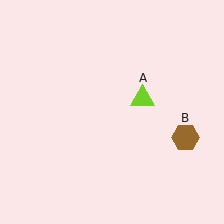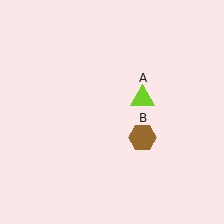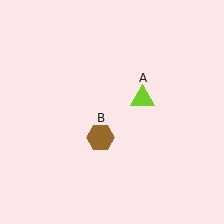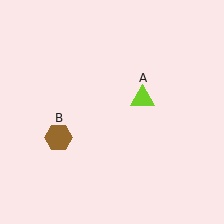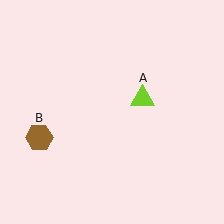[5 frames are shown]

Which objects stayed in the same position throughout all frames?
Lime triangle (object A) remained stationary.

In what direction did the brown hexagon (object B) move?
The brown hexagon (object B) moved left.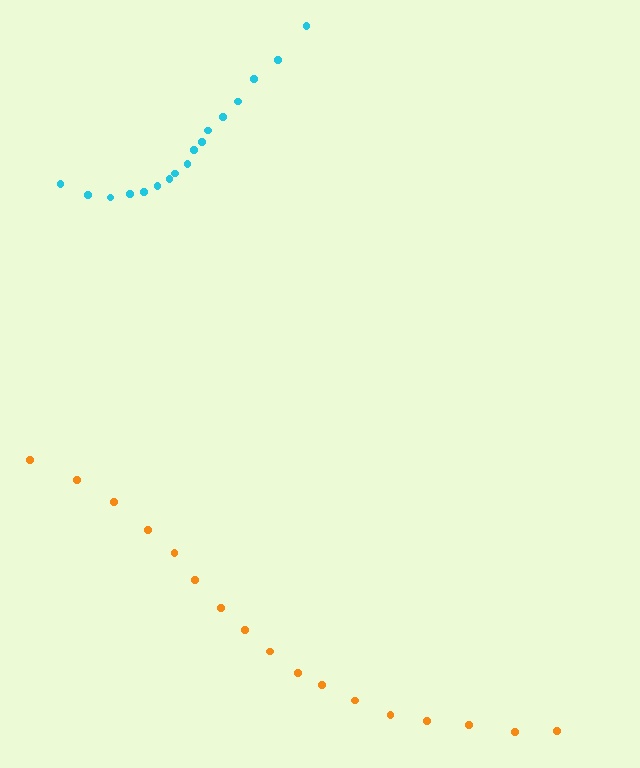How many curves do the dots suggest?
There are 2 distinct paths.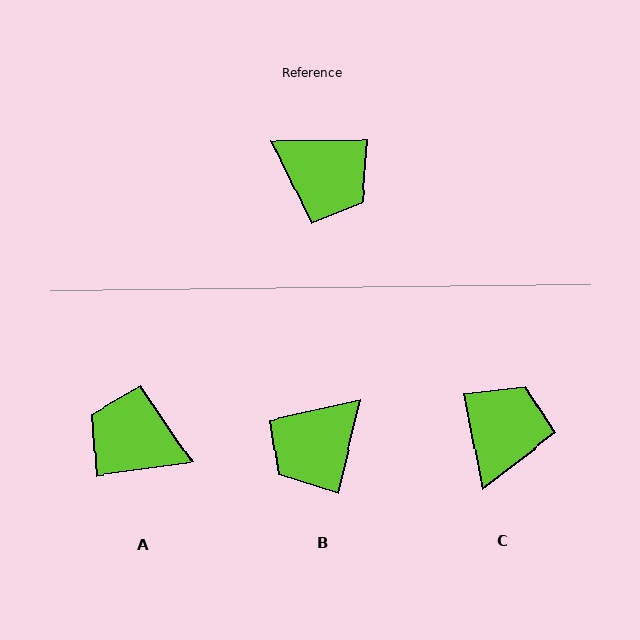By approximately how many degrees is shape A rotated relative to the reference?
Approximately 172 degrees clockwise.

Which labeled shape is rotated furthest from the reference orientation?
A, about 172 degrees away.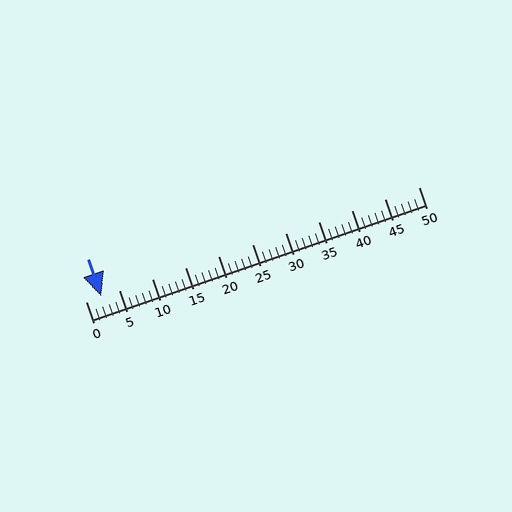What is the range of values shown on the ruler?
The ruler shows values from 0 to 50.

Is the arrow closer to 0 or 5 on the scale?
The arrow is closer to 0.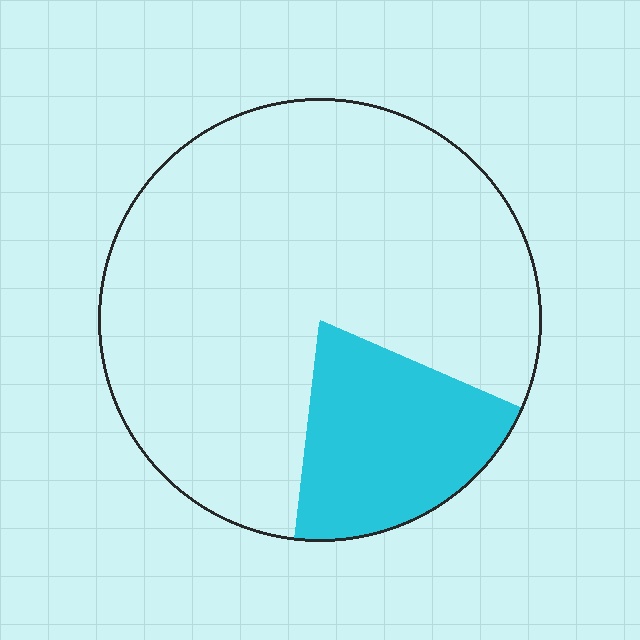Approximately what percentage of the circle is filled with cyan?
Approximately 20%.